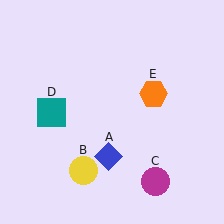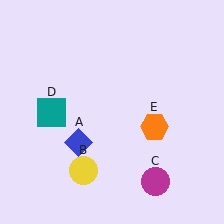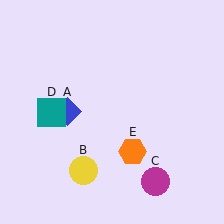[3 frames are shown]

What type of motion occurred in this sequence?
The blue diamond (object A), orange hexagon (object E) rotated clockwise around the center of the scene.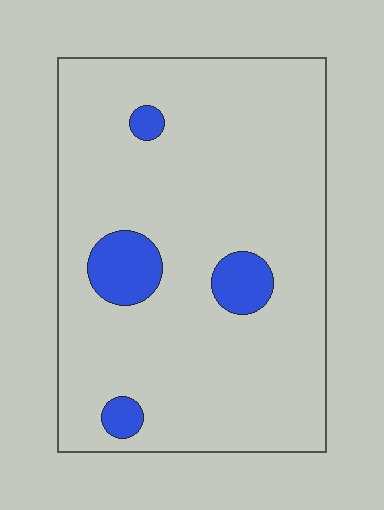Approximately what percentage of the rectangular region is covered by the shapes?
Approximately 10%.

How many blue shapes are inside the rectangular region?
4.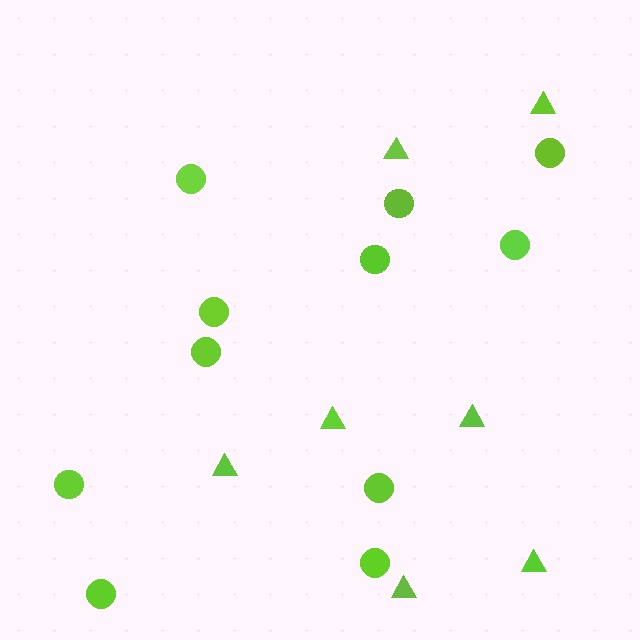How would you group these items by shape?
There are 2 groups: one group of triangles (7) and one group of circles (11).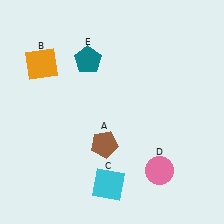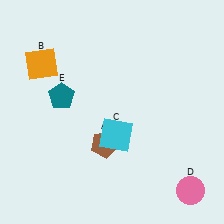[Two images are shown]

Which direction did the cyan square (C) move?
The cyan square (C) moved up.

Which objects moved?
The objects that moved are: the cyan square (C), the pink circle (D), the teal pentagon (E).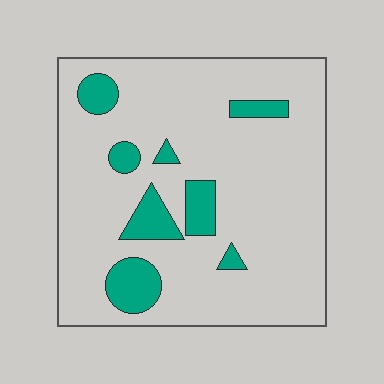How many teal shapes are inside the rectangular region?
8.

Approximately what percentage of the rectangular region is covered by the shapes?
Approximately 15%.